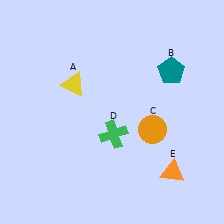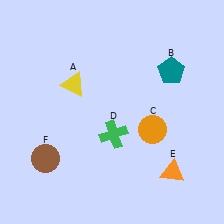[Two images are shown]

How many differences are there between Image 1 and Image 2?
There is 1 difference between the two images.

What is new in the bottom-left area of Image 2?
A brown circle (F) was added in the bottom-left area of Image 2.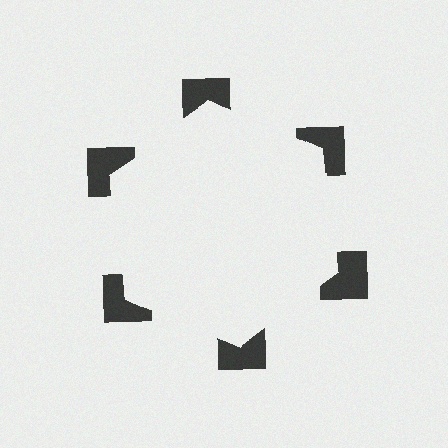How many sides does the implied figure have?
6 sides.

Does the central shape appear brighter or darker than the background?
It typically appears slightly brighter than the background, even though no actual brightness change is drawn.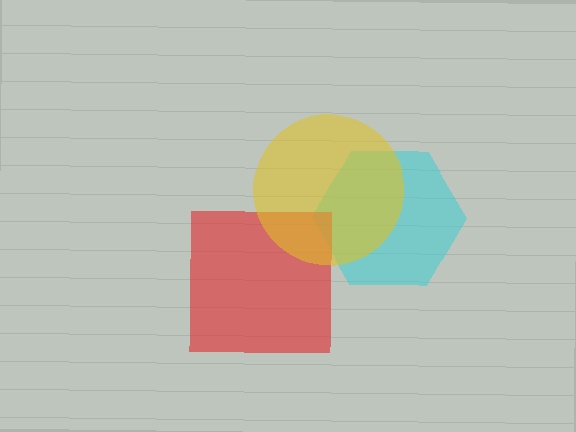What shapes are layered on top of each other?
The layered shapes are: a cyan hexagon, a red square, a yellow circle.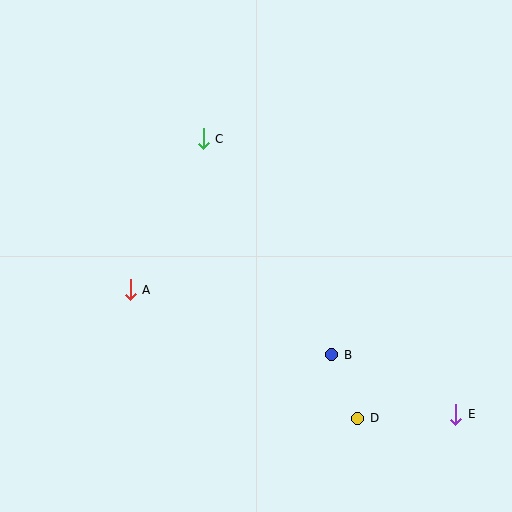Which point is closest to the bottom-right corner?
Point E is closest to the bottom-right corner.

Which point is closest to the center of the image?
Point B at (332, 355) is closest to the center.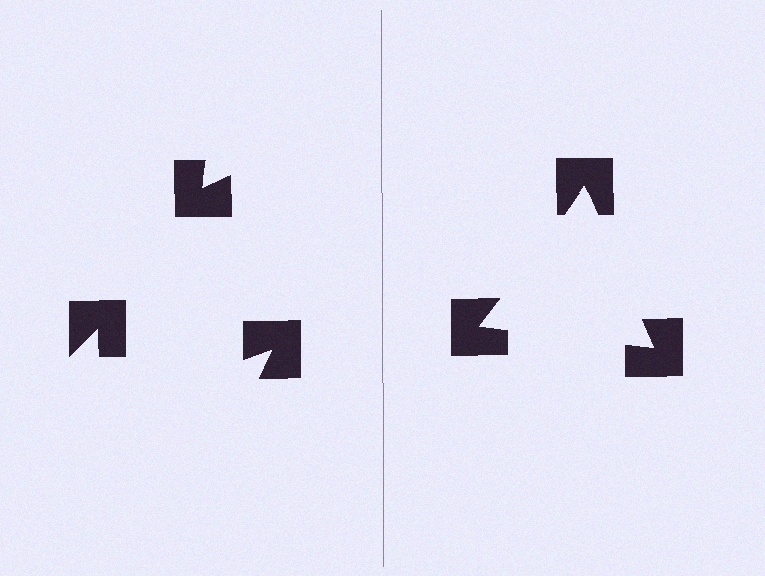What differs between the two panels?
The notched squares are positioned identically on both sides; only the wedge orientations differ. On the right they align to a triangle; on the left they are misaligned.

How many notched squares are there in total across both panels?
6 — 3 on each side.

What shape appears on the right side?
An illusory triangle.